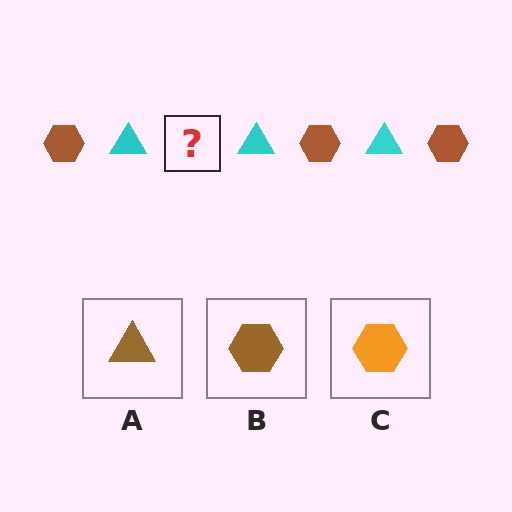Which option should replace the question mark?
Option B.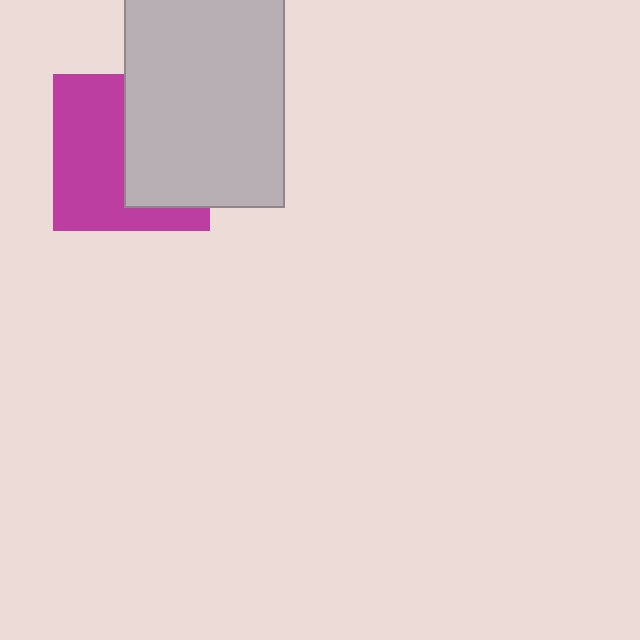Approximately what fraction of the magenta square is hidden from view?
Roughly 47% of the magenta square is hidden behind the light gray rectangle.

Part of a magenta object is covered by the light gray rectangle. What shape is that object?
It is a square.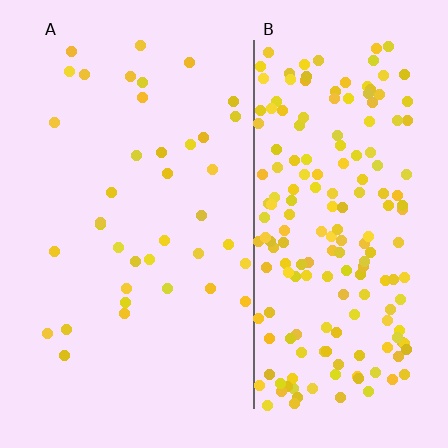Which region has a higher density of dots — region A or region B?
B (the right).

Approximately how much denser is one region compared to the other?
Approximately 5.2× — region B over region A.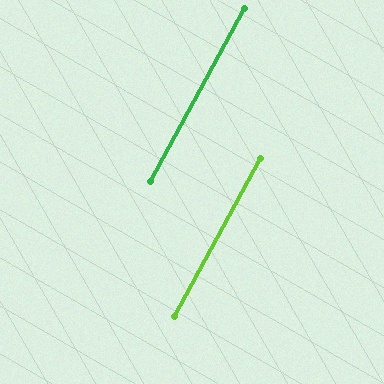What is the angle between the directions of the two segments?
Approximately 0 degrees.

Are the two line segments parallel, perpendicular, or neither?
Parallel — their directions differ by only 0.1°.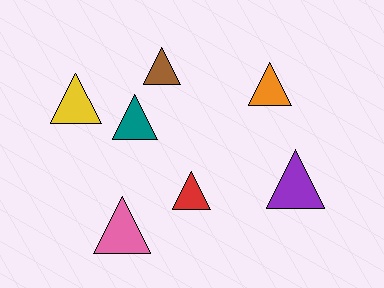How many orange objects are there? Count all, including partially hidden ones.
There is 1 orange object.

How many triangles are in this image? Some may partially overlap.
There are 7 triangles.